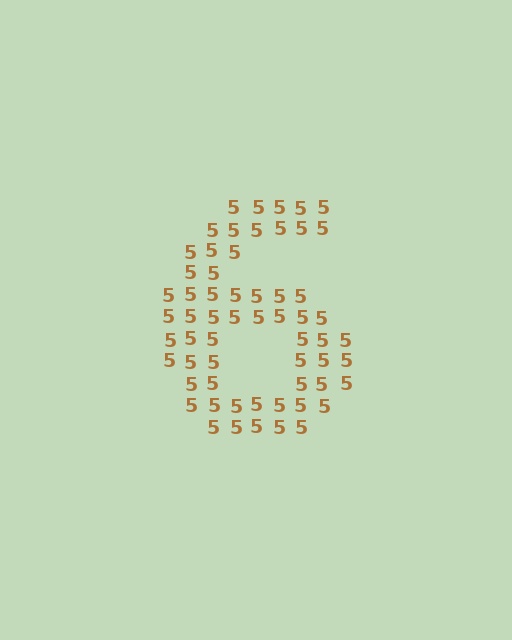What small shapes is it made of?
It is made of small digit 5's.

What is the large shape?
The large shape is the digit 6.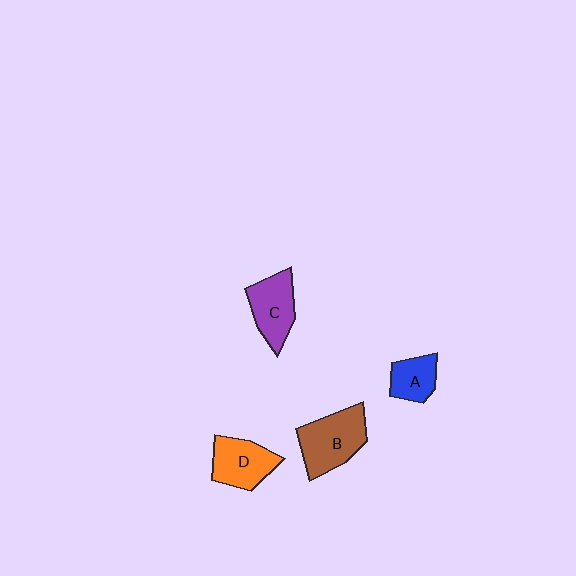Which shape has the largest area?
Shape B (brown).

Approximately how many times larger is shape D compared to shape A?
Approximately 1.4 times.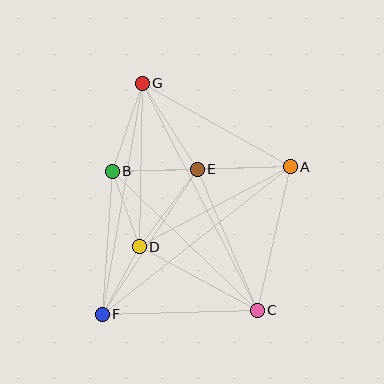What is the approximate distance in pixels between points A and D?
The distance between A and D is approximately 171 pixels.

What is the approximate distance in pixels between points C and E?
The distance between C and E is approximately 154 pixels.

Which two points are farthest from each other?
Points C and G are farthest from each other.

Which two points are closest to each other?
Points D and F are closest to each other.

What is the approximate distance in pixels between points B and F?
The distance between B and F is approximately 143 pixels.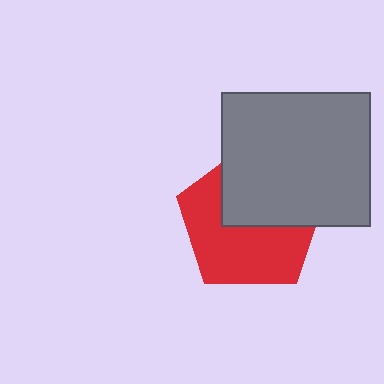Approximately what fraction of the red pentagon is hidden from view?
Roughly 44% of the red pentagon is hidden behind the gray rectangle.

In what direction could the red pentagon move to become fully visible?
The red pentagon could move down. That would shift it out from behind the gray rectangle entirely.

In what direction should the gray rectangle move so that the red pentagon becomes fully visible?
The gray rectangle should move up. That is the shortest direction to clear the overlap and leave the red pentagon fully visible.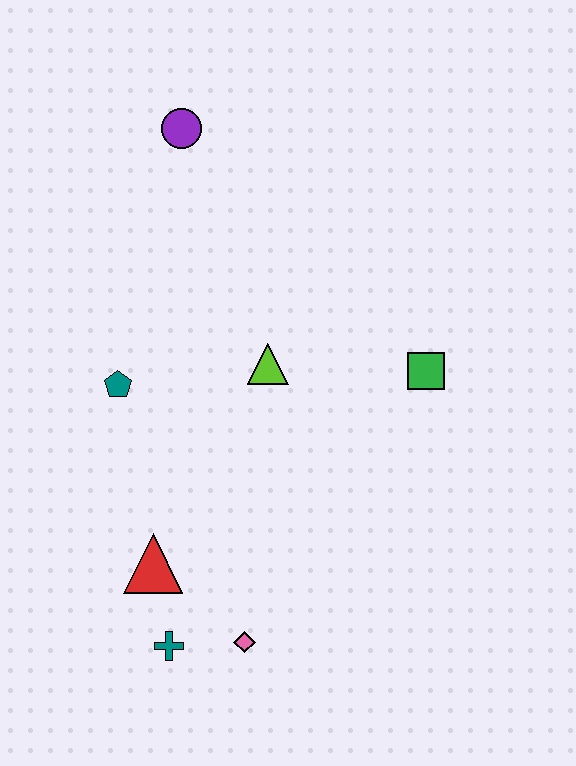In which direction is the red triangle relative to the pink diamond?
The red triangle is to the left of the pink diamond.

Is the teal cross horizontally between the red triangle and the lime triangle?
Yes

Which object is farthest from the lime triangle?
The teal cross is farthest from the lime triangle.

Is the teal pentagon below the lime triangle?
Yes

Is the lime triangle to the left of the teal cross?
No